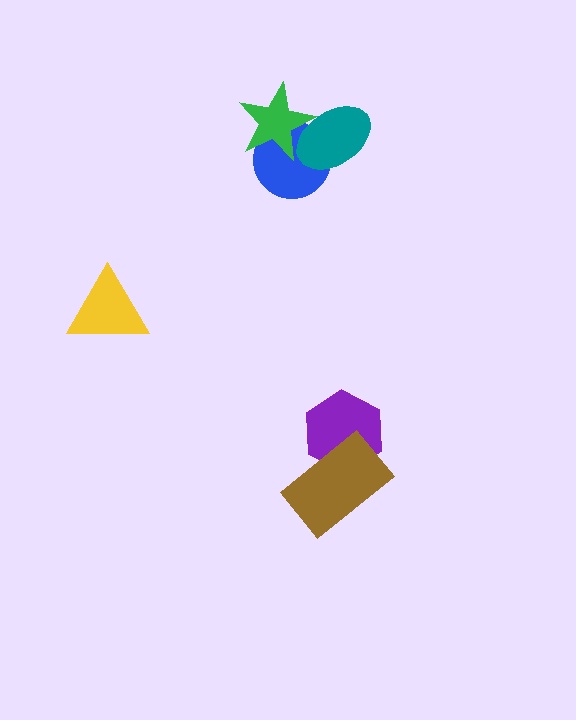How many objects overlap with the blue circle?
2 objects overlap with the blue circle.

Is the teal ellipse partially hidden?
Yes, it is partially covered by another shape.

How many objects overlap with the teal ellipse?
2 objects overlap with the teal ellipse.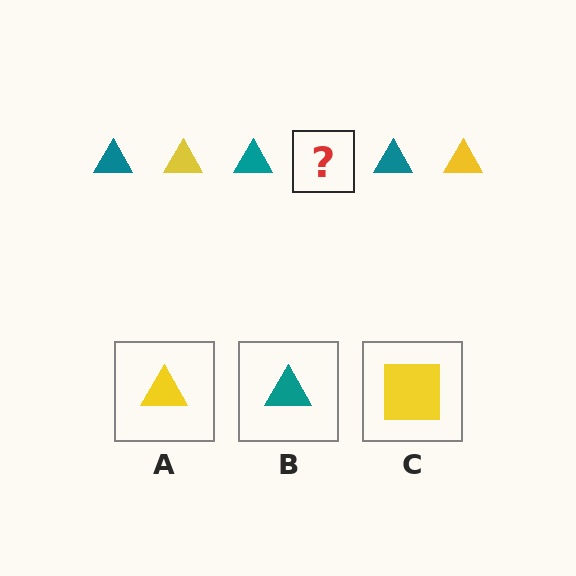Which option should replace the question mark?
Option A.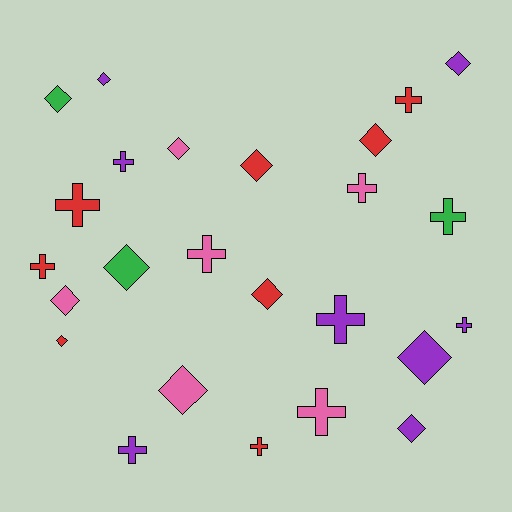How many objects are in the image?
There are 25 objects.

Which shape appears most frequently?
Diamond, with 13 objects.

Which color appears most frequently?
Purple, with 8 objects.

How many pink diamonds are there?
There are 3 pink diamonds.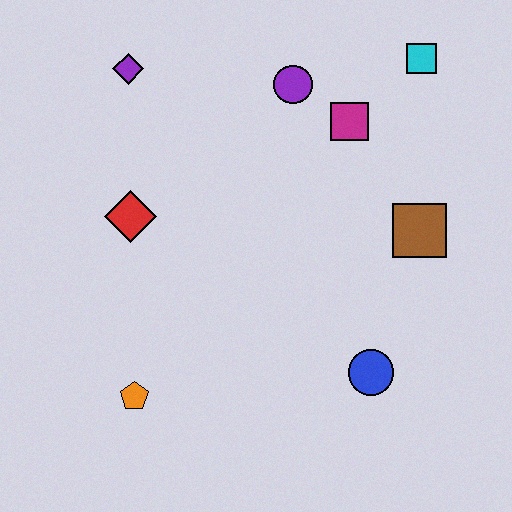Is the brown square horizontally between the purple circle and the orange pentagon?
No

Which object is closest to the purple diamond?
The red diamond is closest to the purple diamond.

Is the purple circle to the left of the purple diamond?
No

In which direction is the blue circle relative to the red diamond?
The blue circle is to the right of the red diamond.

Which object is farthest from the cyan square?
The orange pentagon is farthest from the cyan square.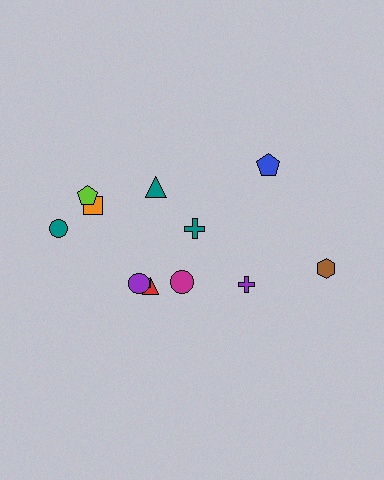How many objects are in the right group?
There are 4 objects.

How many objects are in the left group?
There are 8 objects.